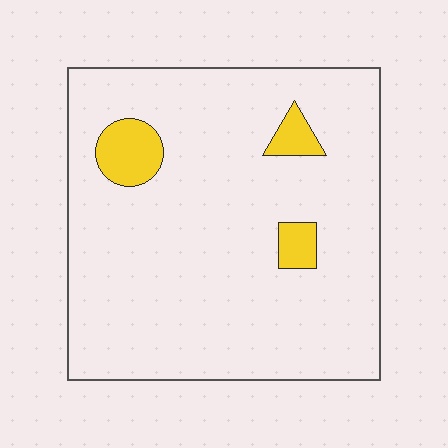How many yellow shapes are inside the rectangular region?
3.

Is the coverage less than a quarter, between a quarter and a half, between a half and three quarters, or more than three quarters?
Less than a quarter.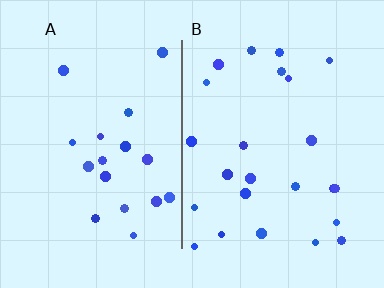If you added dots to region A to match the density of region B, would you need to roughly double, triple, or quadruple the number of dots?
Approximately double.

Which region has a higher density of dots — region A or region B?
B (the right).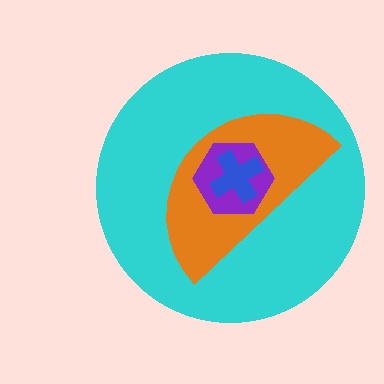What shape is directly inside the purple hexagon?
The blue cross.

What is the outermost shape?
The cyan circle.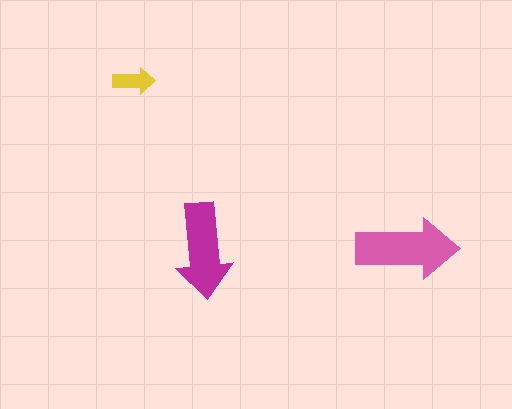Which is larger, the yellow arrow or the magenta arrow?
The magenta one.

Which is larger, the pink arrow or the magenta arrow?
The pink one.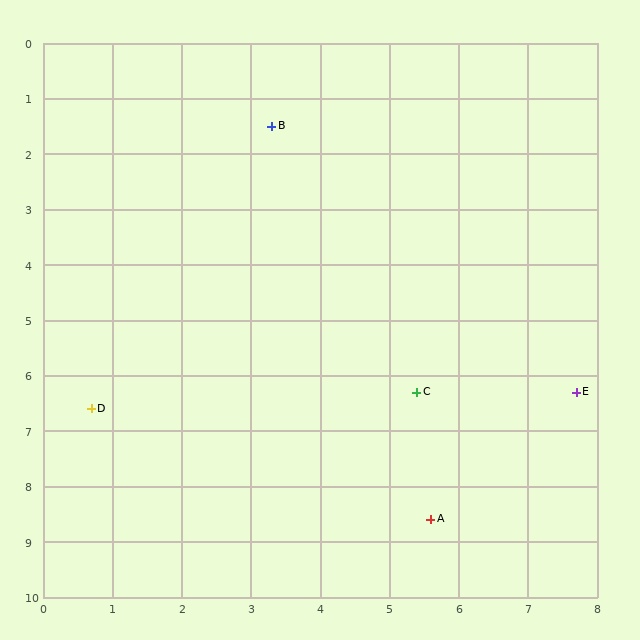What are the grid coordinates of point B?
Point B is at approximately (3.3, 1.5).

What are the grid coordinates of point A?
Point A is at approximately (5.6, 8.6).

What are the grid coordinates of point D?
Point D is at approximately (0.7, 6.6).